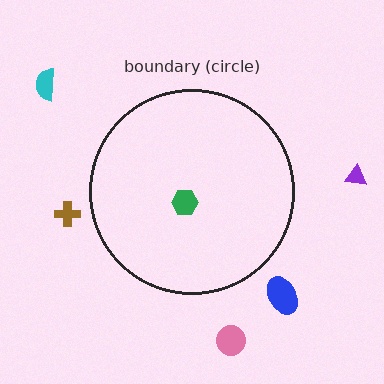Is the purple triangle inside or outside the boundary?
Outside.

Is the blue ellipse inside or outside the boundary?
Outside.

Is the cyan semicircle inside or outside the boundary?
Outside.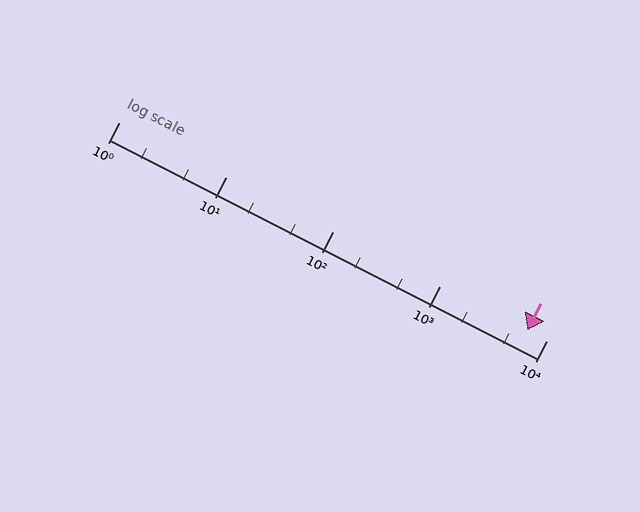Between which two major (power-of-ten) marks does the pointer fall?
The pointer is between 1000 and 10000.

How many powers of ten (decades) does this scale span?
The scale spans 4 decades, from 1 to 10000.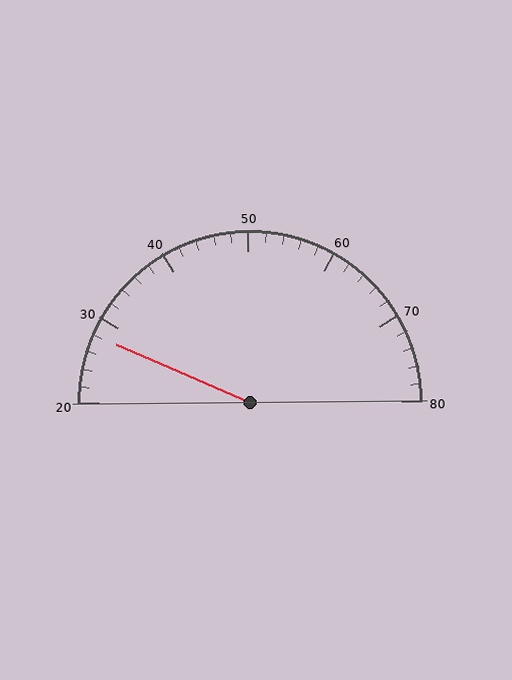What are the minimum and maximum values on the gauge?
The gauge ranges from 20 to 80.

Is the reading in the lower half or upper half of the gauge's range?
The reading is in the lower half of the range (20 to 80).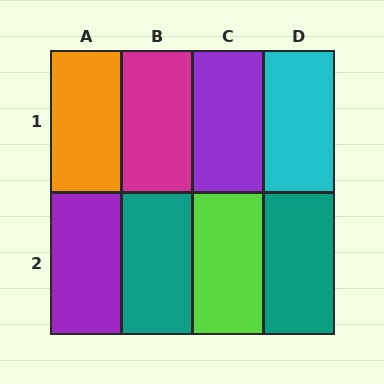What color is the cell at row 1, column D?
Cyan.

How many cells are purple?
2 cells are purple.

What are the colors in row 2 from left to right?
Purple, teal, lime, teal.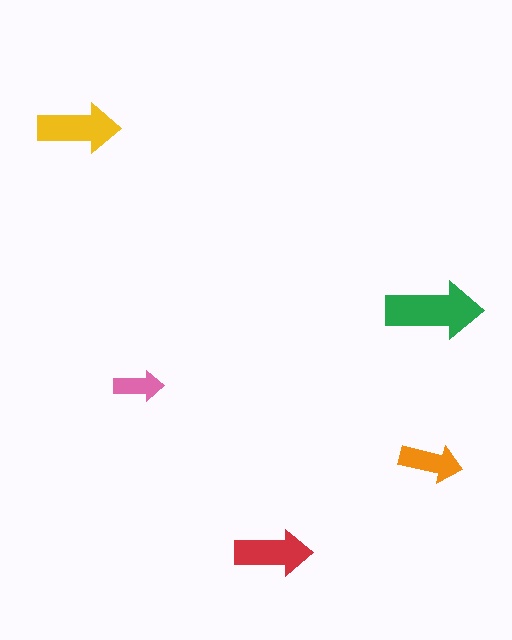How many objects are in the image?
There are 5 objects in the image.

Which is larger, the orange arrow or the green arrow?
The green one.